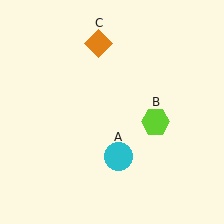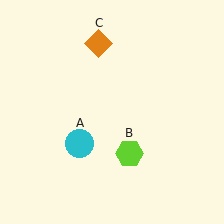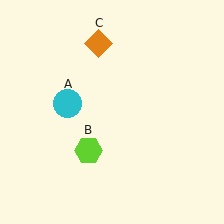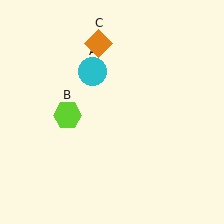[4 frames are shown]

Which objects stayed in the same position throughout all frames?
Orange diamond (object C) remained stationary.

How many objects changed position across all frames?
2 objects changed position: cyan circle (object A), lime hexagon (object B).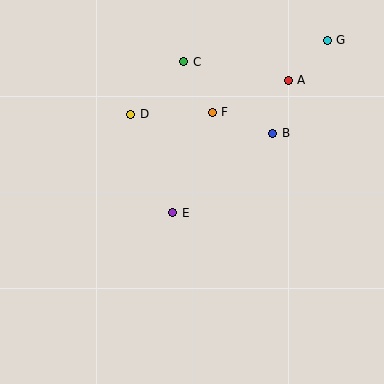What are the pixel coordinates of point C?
Point C is at (184, 62).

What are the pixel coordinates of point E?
Point E is at (173, 213).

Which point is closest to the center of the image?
Point E at (173, 213) is closest to the center.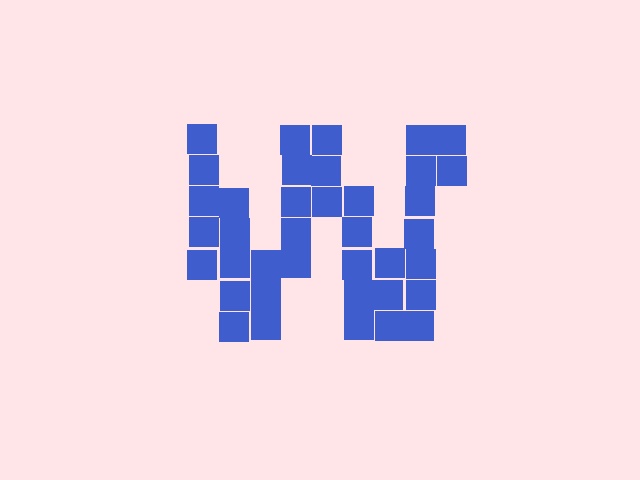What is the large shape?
The large shape is the letter W.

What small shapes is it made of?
It is made of small squares.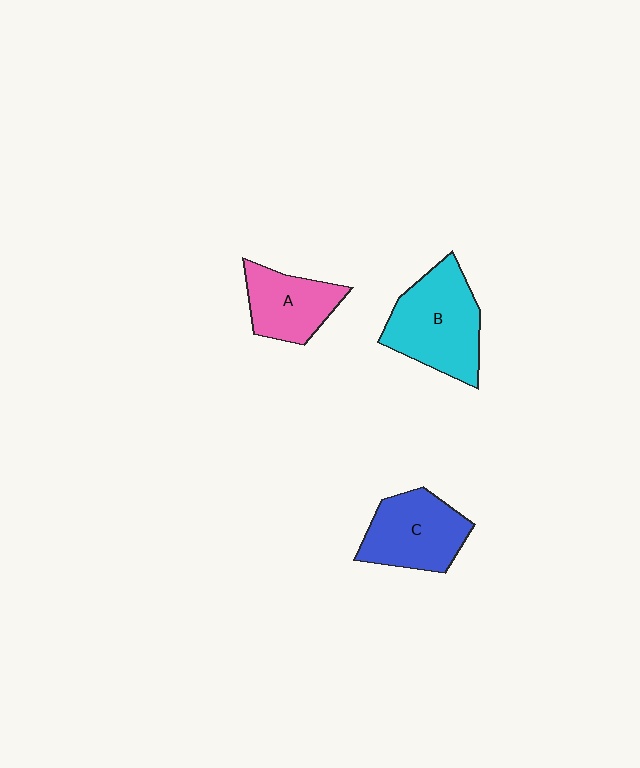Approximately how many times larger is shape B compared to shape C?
Approximately 1.2 times.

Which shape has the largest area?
Shape B (cyan).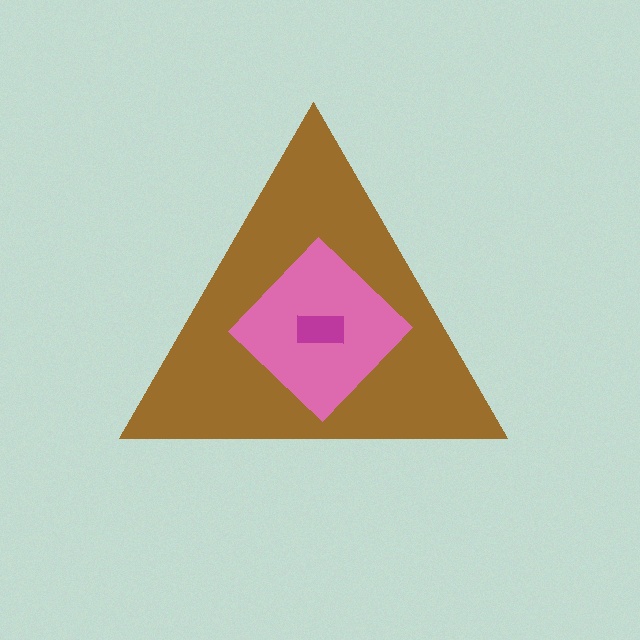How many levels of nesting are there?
3.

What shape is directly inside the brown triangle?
The pink diamond.